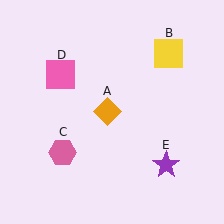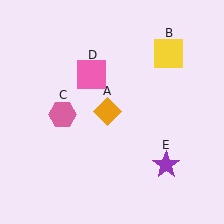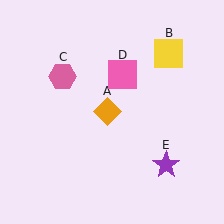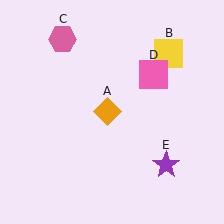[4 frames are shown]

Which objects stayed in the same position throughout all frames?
Orange diamond (object A) and yellow square (object B) and purple star (object E) remained stationary.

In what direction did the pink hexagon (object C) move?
The pink hexagon (object C) moved up.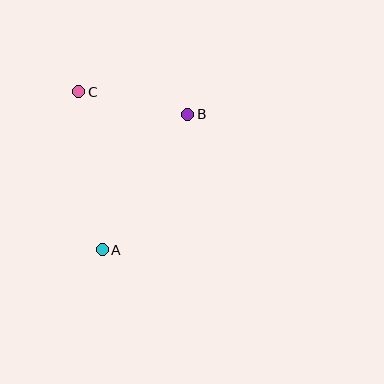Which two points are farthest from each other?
Points A and B are farthest from each other.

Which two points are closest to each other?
Points B and C are closest to each other.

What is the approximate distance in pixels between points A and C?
The distance between A and C is approximately 160 pixels.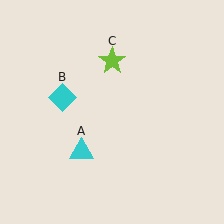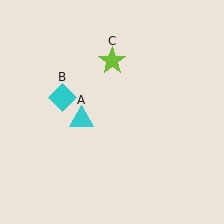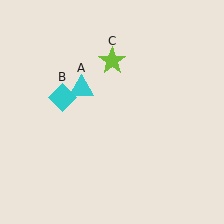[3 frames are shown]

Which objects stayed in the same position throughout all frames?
Cyan diamond (object B) and lime star (object C) remained stationary.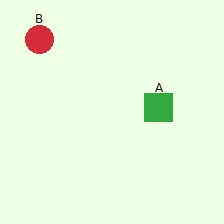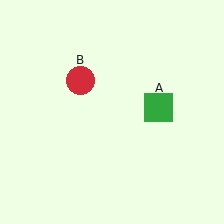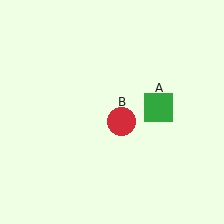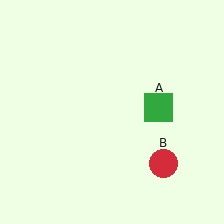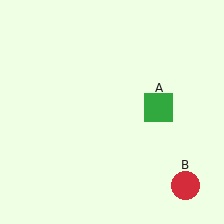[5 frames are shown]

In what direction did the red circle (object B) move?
The red circle (object B) moved down and to the right.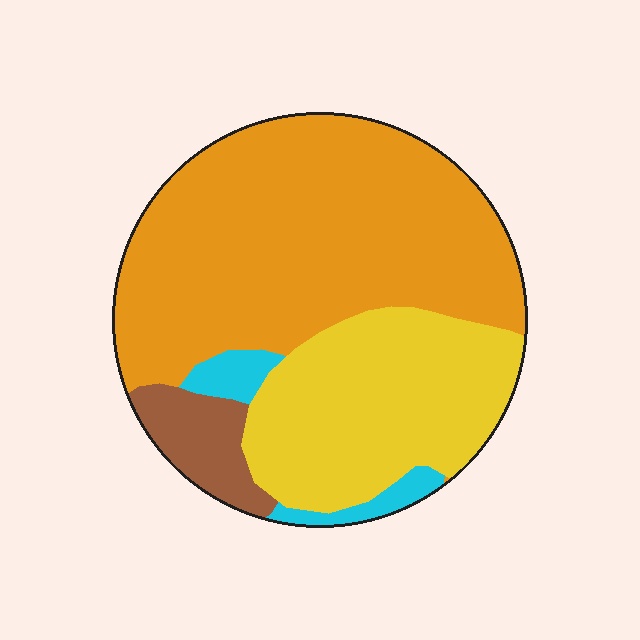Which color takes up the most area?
Orange, at roughly 55%.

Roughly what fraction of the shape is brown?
Brown takes up less than a sixth of the shape.